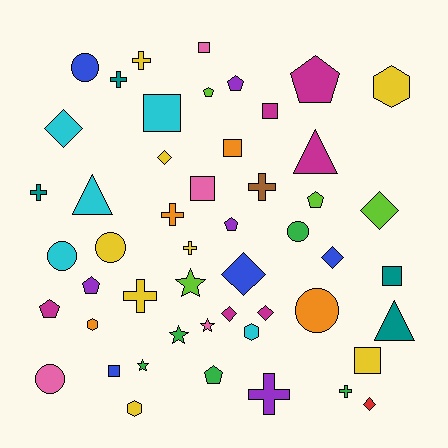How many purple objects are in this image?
There are 4 purple objects.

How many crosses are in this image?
There are 9 crosses.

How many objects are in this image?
There are 50 objects.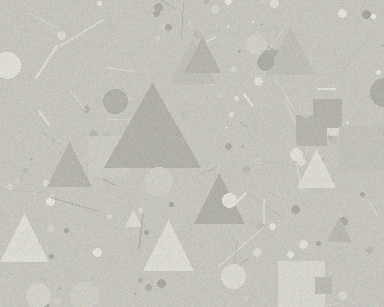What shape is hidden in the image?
A triangle is hidden in the image.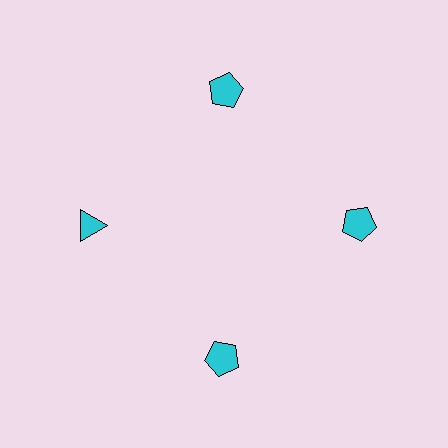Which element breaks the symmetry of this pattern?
The cyan triangle at roughly the 9 o'clock position breaks the symmetry. All other shapes are cyan pentagons.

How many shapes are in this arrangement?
There are 4 shapes arranged in a ring pattern.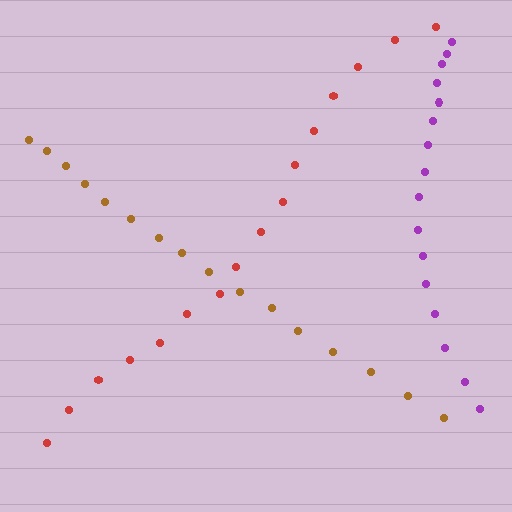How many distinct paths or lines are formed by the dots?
There are 3 distinct paths.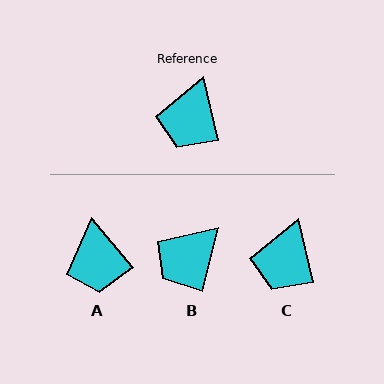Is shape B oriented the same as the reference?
No, it is off by about 27 degrees.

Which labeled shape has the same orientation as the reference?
C.